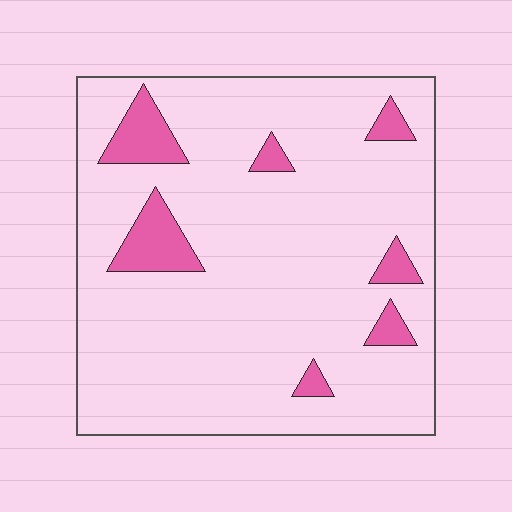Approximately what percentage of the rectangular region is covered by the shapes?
Approximately 10%.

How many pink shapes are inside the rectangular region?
7.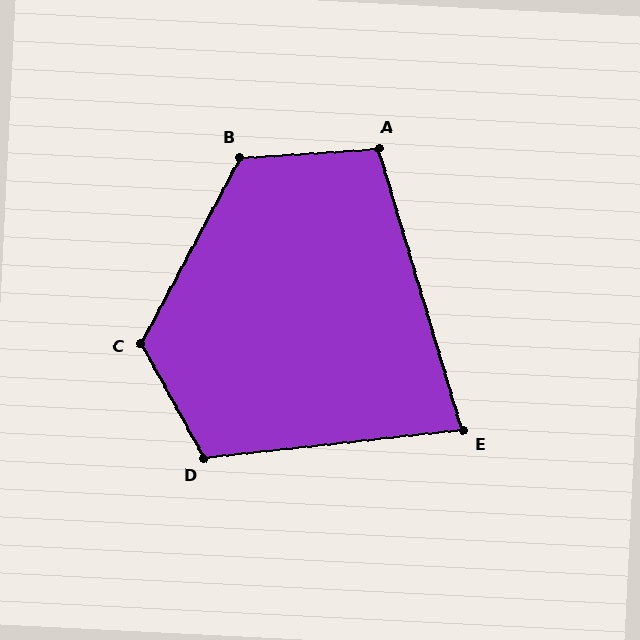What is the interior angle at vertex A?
Approximately 103 degrees (obtuse).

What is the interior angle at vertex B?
Approximately 122 degrees (obtuse).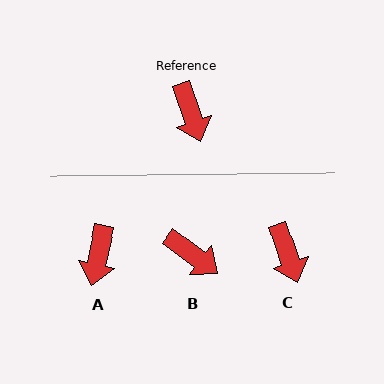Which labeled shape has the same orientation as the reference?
C.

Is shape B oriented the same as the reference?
No, it is off by about 34 degrees.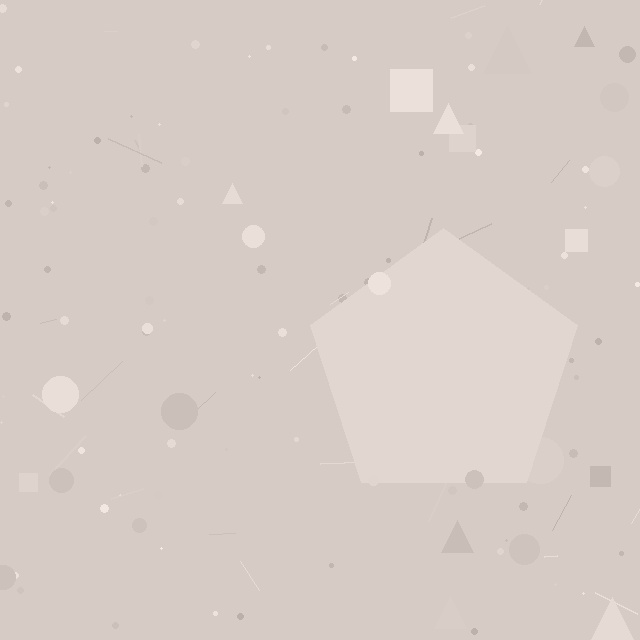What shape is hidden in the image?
A pentagon is hidden in the image.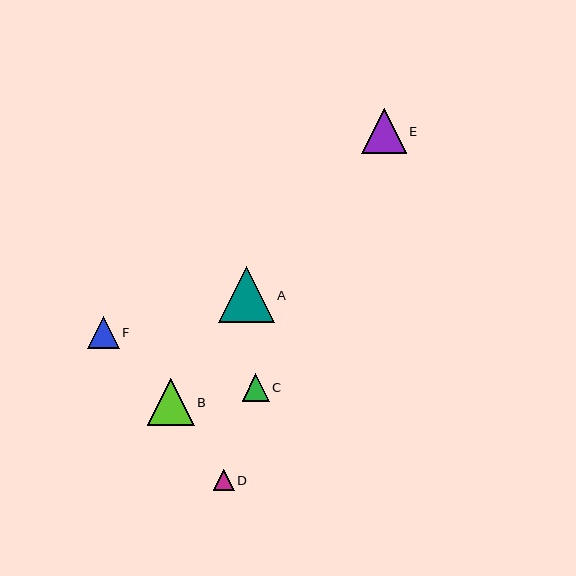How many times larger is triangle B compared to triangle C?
Triangle B is approximately 1.7 times the size of triangle C.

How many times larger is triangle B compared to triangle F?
Triangle B is approximately 1.5 times the size of triangle F.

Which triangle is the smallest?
Triangle D is the smallest with a size of approximately 21 pixels.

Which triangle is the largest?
Triangle A is the largest with a size of approximately 56 pixels.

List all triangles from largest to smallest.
From largest to smallest: A, B, E, F, C, D.